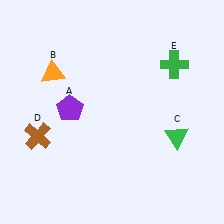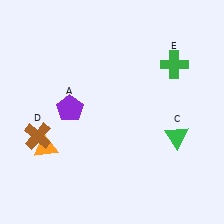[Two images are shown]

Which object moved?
The orange triangle (B) moved down.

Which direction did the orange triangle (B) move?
The orange triangle (B) moved down.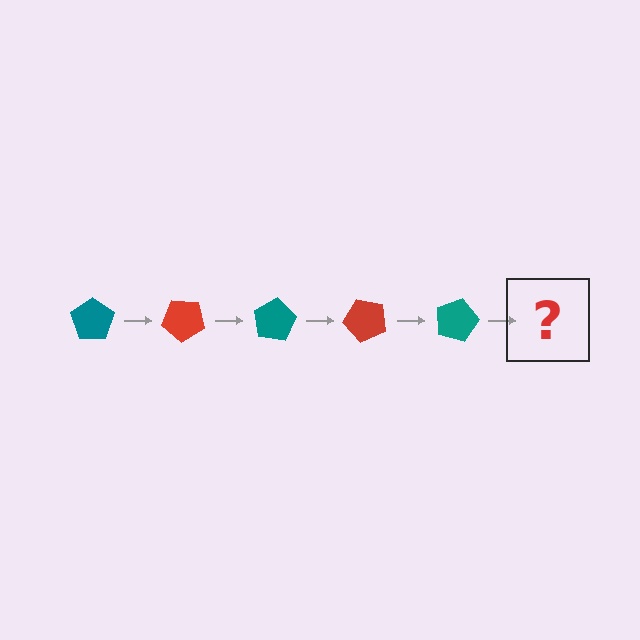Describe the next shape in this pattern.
It should be a red pentagon, rotated 200 degrees from the start.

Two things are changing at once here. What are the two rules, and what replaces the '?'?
The two rules are that it rotates 40 degrees each step and the color cycles through teal and red. The '?' should be a red pentagon, rotated 200 degrees from the start.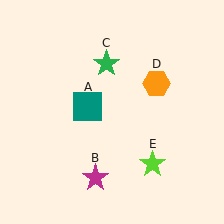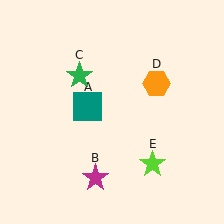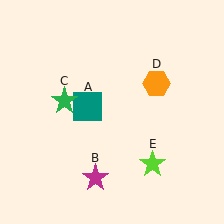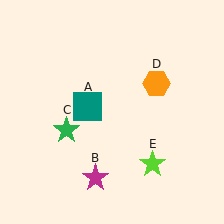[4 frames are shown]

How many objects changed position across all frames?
1 object changed position: green star (object C).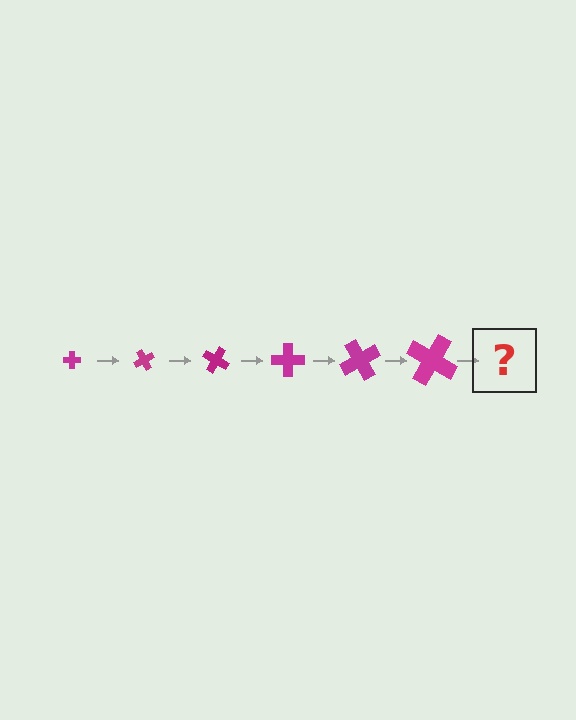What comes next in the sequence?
The next element should be a cross, larger than the previous one and rotated 360 degrees from the start.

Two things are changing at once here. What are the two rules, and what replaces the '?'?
The two rules are that the cross grows larger each step and it rotates 60 degrees each step. The '?' should be a cross, larger than the previous one and rotated 360 degrees from the start.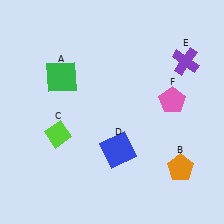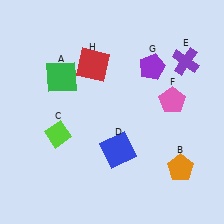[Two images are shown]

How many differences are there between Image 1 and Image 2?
There are 2 differences between the two images.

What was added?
A purple pentagon (G), a red square (H) were added in Image 2.